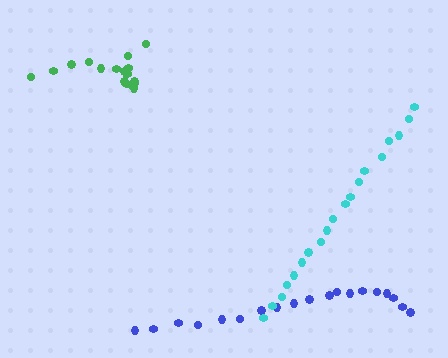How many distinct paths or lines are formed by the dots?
There are 3 distinct paths.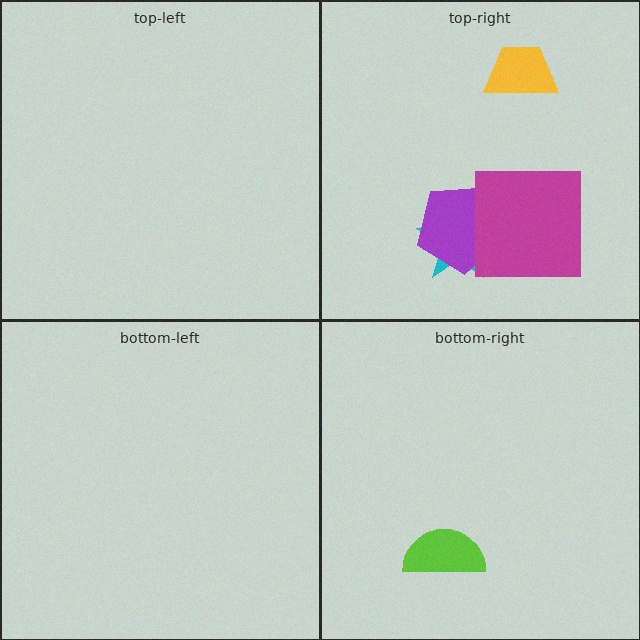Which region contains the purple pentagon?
The top-right region.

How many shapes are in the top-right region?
4.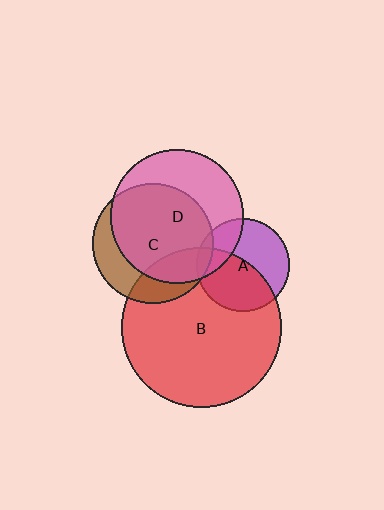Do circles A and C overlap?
Yes.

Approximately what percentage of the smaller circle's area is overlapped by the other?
Approximately 10%.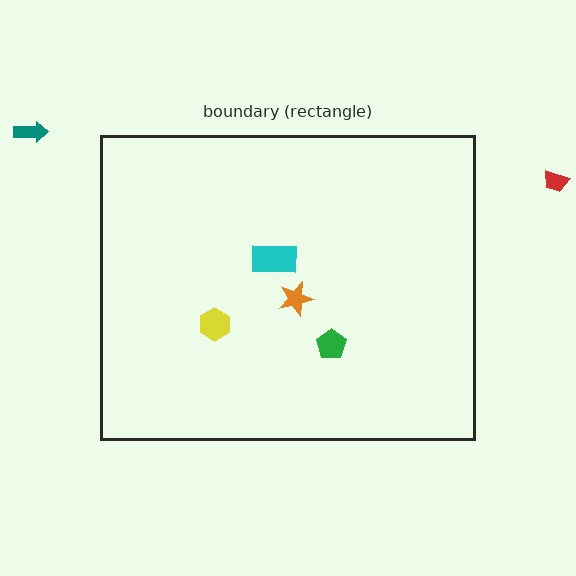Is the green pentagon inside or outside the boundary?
Inside.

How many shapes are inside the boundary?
4 inside, 2 outside.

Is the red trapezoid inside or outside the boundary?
Outside.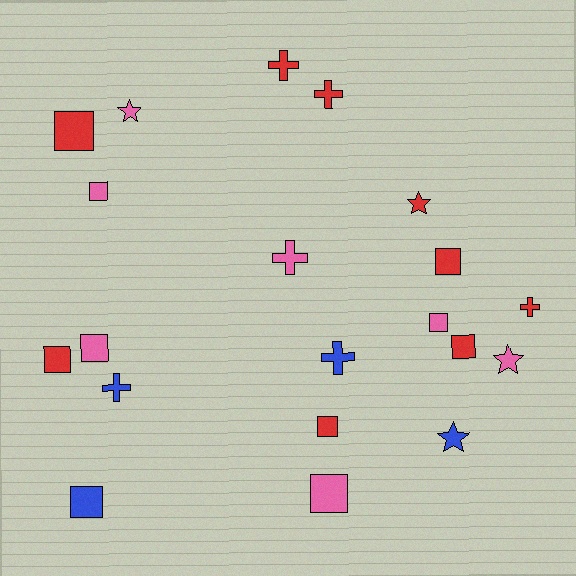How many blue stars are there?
There is 1 blue star.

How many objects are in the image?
There are 20 objects.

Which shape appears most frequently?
Square, with 10 objects.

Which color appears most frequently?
Red, with 9 objects.